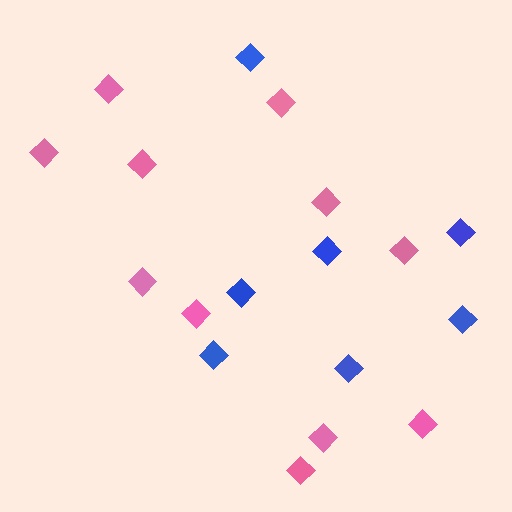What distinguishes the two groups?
There are 2 groups: one group of pink diamonds (11) and one group of blue diamonds (7).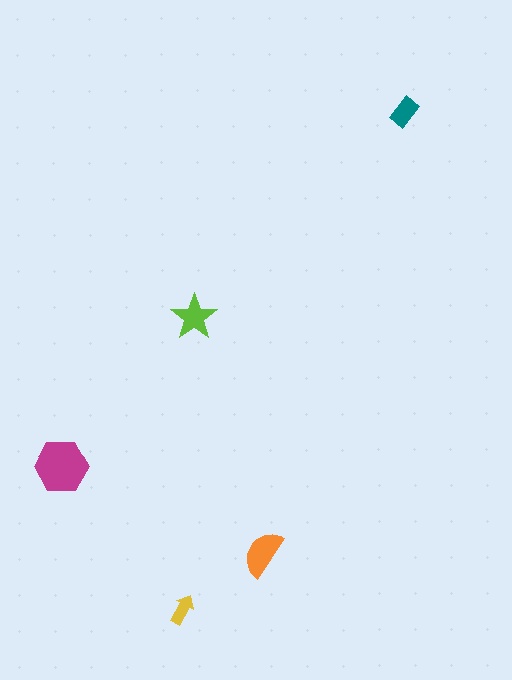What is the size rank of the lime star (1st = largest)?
3rd.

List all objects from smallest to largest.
The yellow arrow, the teal rectangle, the lime star, the orange semicircle, the magenta hexagon.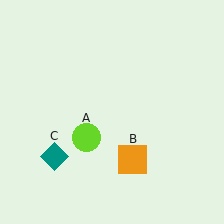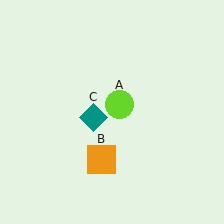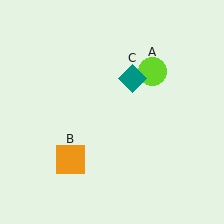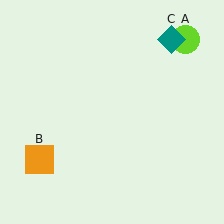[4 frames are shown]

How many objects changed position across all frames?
3 objects changed position: lime circle (object A), orange square (object B), teal diamond (object C).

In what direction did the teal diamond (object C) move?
The teal diamond (object C) moved up and to the right.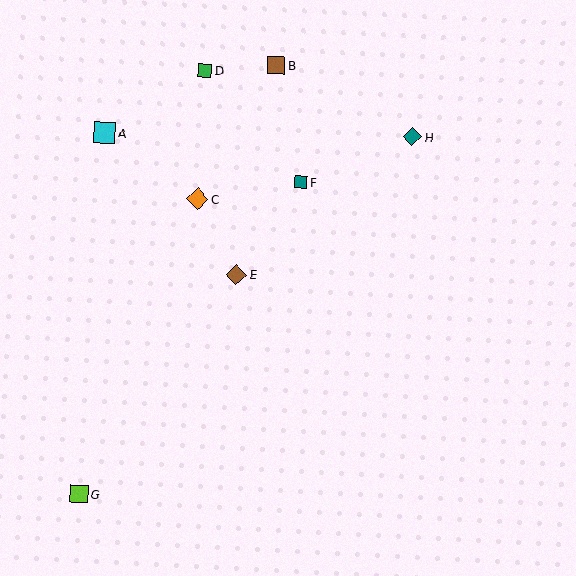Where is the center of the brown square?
The center of the brown square is at (276, 65).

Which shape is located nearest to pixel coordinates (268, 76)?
The brown square (labeled B) at (276, 65) is nearest to that location.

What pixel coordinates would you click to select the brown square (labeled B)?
Click at (276, 65) to select the brown square B.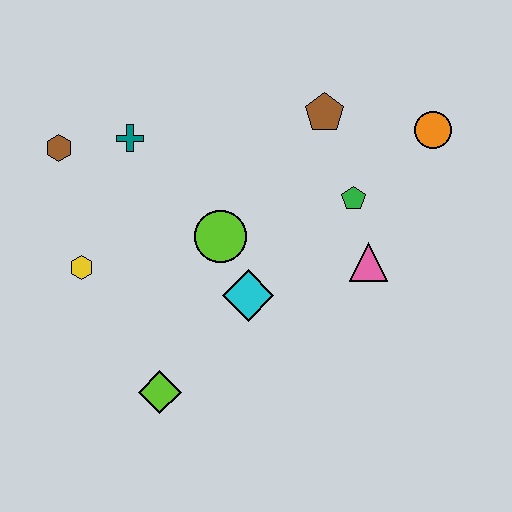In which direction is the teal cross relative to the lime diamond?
The teal cross is above the lime diamond.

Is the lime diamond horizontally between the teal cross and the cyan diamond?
Yes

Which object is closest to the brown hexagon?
The teal cross is closest to the brown hexagon.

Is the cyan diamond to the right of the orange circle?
No